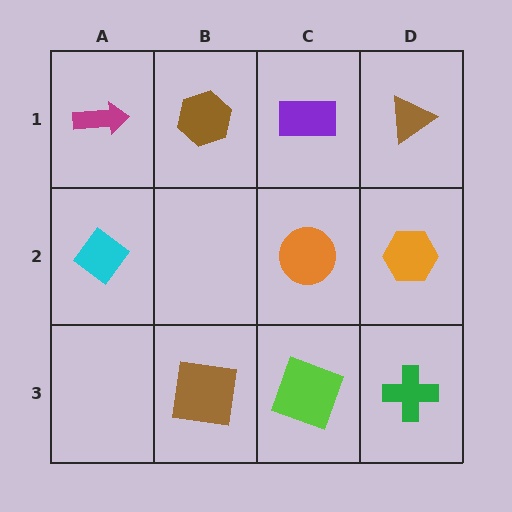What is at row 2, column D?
An orange hexagon.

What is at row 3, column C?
A lime square.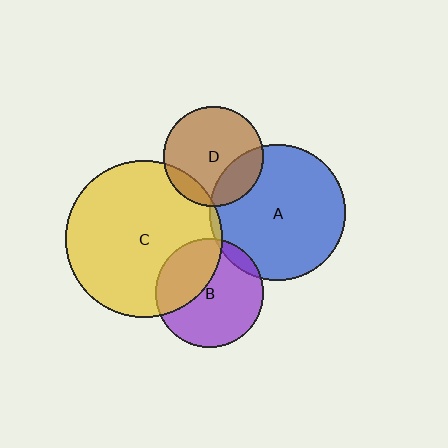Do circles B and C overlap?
Yes.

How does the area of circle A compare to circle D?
Approximately 1.8 times.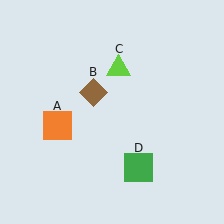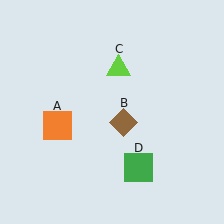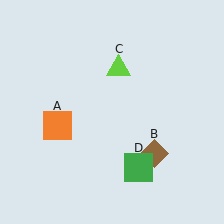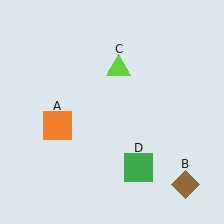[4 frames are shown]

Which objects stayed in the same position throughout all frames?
Orange square (object A) and lime triangle (object C) and green square (object D) remained stationary.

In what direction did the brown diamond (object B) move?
The brown diamond (object B) moved down and to the right.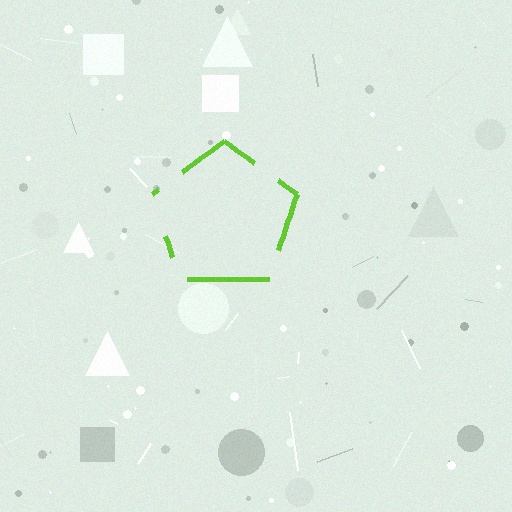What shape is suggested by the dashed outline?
The dashed outline suggests a pentagon.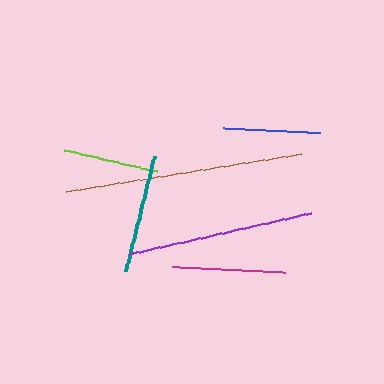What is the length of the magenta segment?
The magenta segment is approximately 113 pixels long.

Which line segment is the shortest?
The lime line is the shortest at approximately 95 pixels.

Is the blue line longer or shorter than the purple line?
The purple line is longer than the blue line.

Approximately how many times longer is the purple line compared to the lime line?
The purple line is approximately 2.0 times the length of the lime line.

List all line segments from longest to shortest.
From longest to shortest: brown, purple, teal, magenta, blue, lime.